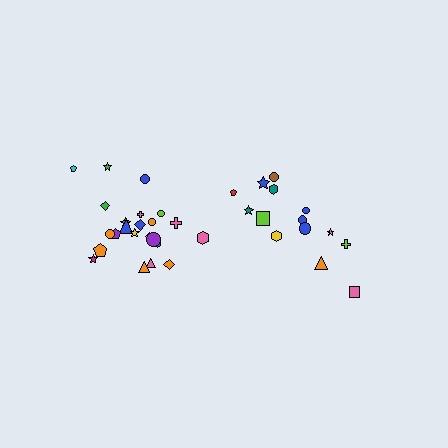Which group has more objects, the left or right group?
The left group.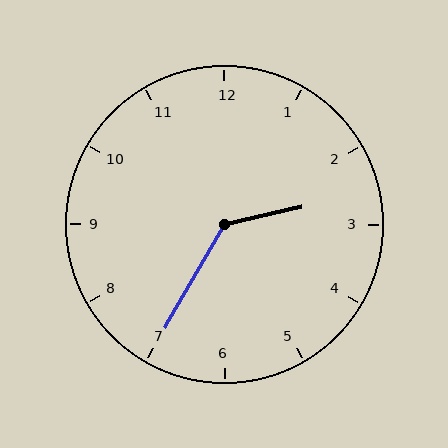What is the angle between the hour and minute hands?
Approximately 132 degrees.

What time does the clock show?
2:35.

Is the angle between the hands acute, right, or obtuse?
It is obtuse.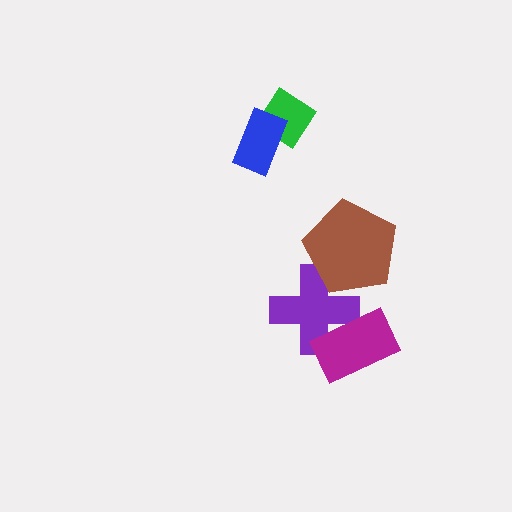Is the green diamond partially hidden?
Yes, it is partially covered by another shape.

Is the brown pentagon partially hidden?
No, no other shape covers it.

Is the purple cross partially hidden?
Yes, it is partially covered by another shape.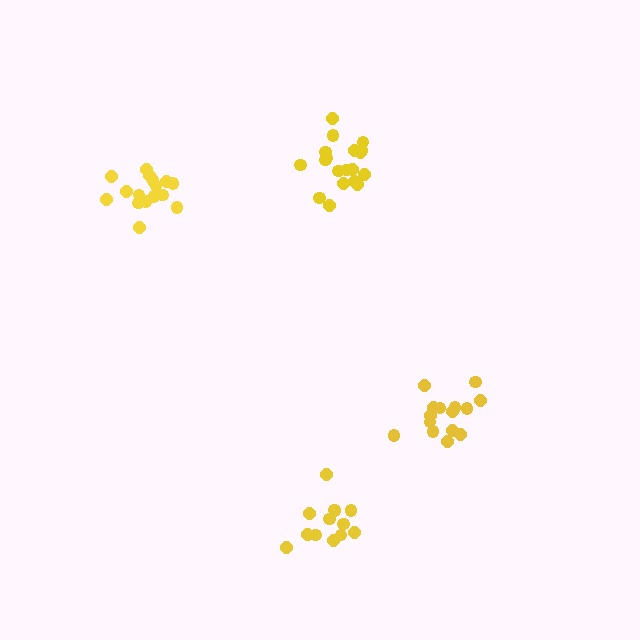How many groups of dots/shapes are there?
There are 4 groups.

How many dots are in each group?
Group 1: 19 dots, Group 2: 15 dots, Group 3: 16 dots, Group 4: 13 dots (63 total).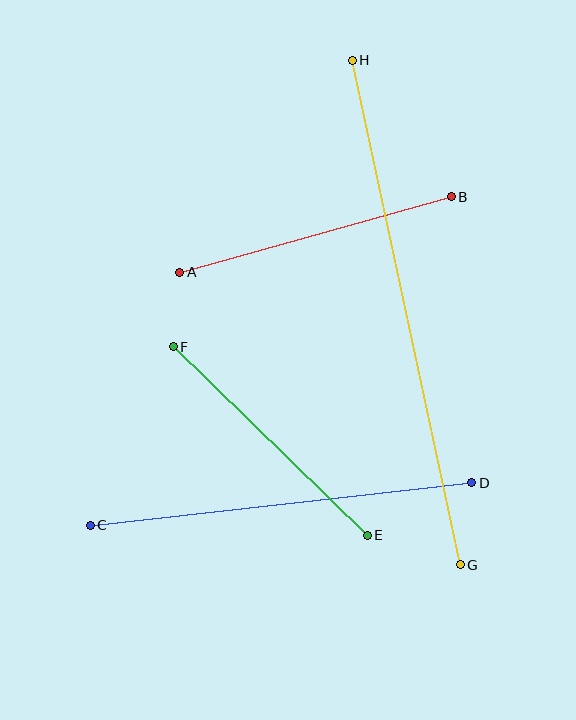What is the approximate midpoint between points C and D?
The midpoint is at approximately (281, 504) pixels.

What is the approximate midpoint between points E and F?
The midpoint is at approximately (270, 441) pixels.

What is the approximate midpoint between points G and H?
The midpoint is at approximately (406, 313) pixels.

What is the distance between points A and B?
The distance is approximately 282 pixels.